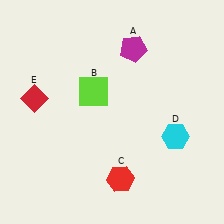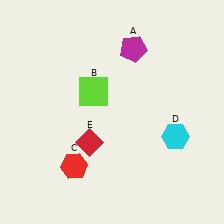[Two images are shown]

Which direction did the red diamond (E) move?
The red diamond (E) moved right.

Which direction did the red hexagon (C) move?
The red hexagon (C) moved left.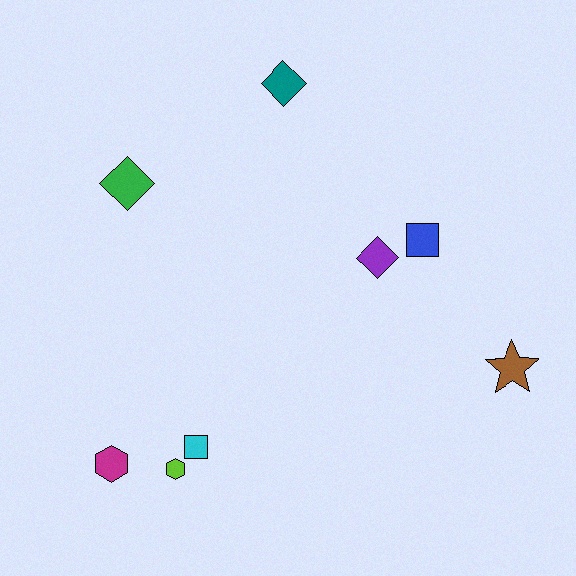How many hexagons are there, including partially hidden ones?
There are 2 hexagons.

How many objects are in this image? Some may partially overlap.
There are 8 objects.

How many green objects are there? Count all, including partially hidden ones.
There is 1 green object.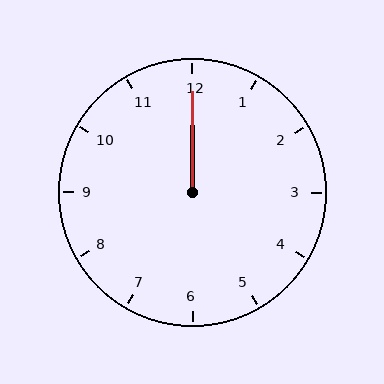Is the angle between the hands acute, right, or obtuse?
It is acute.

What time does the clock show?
12:00.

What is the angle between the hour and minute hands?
Approximately 0 degrees.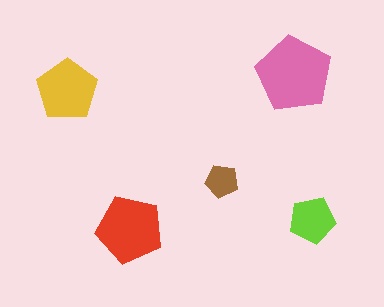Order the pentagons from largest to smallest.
the pink one, the red one, the yellow one, the lime one, the brown one.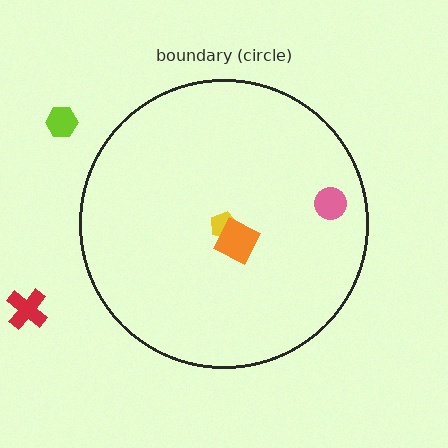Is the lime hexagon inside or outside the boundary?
Outside.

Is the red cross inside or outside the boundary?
Outside.